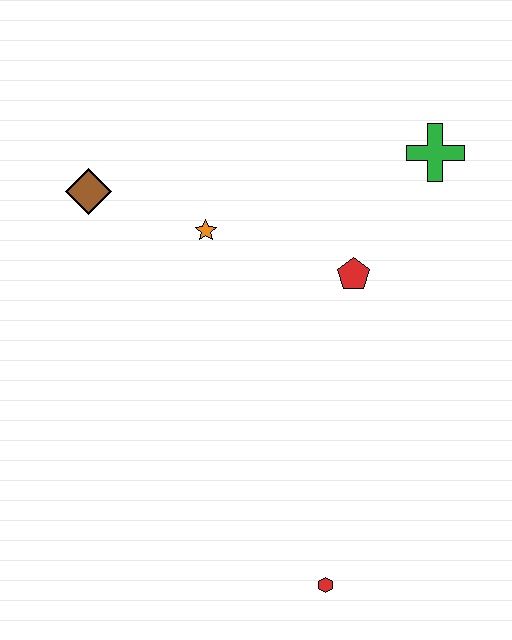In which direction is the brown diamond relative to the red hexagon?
The brown diamond is above the red hexagon.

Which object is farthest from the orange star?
The red hexagon is farthest from the orange star.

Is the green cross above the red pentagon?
Yes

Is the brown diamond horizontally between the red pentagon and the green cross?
No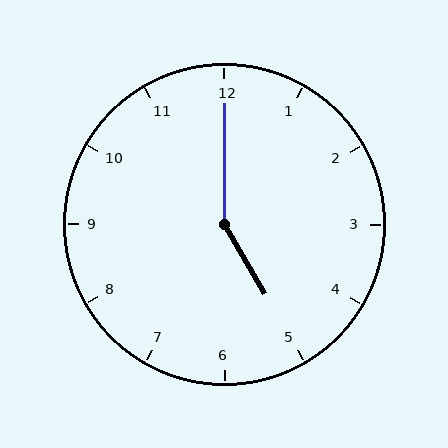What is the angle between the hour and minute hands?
Approximately 150 degrees.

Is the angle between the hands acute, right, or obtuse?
It is obtuse.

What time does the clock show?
5:00.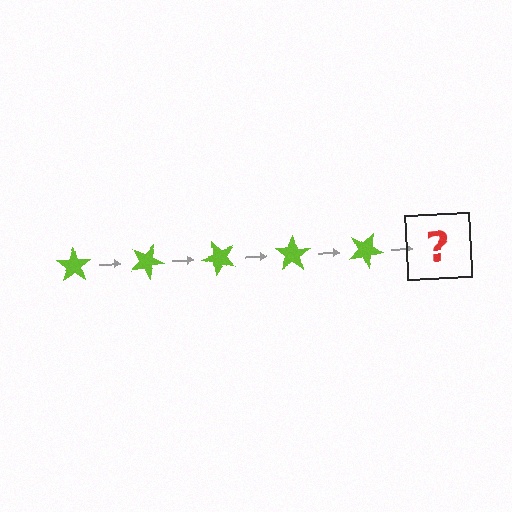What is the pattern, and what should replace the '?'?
The pattern is that the star rotates 25 degrees each step. The '?' should be a lime star rotated 125 degrees.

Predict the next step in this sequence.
The next step is a lime star rotated 125 degrees.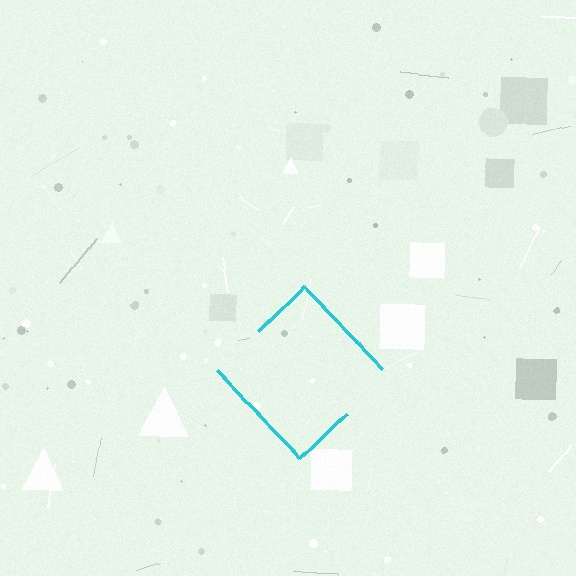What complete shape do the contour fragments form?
The contour fragments form a diamond.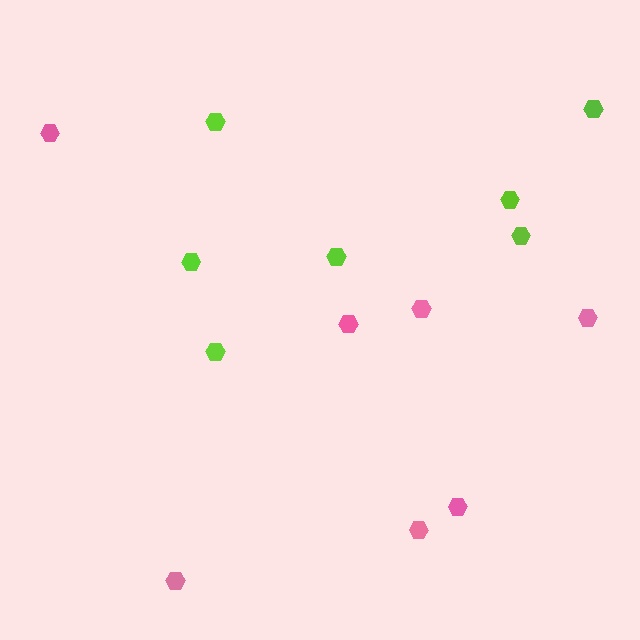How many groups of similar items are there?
There are 2 groups: one group of pink hexagons (7) and one group of lime hexagons (7).